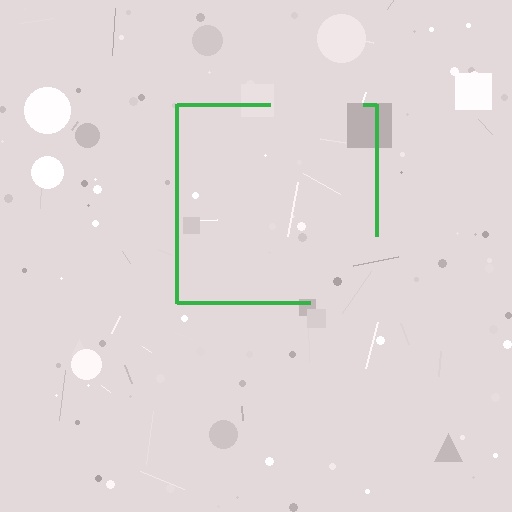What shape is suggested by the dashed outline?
The dashed outline suggests a square.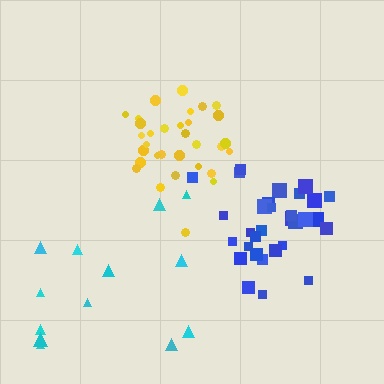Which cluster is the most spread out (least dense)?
Cyan.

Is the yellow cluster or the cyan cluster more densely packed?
Yellow.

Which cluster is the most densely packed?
Yellow.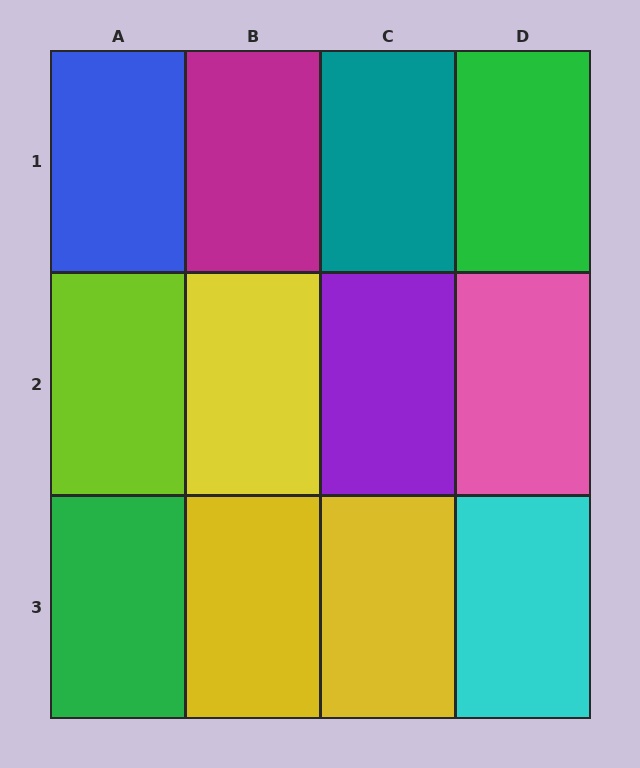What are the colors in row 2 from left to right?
Lime, yellow, purple, pink.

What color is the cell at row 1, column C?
Teal.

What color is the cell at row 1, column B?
Magenta.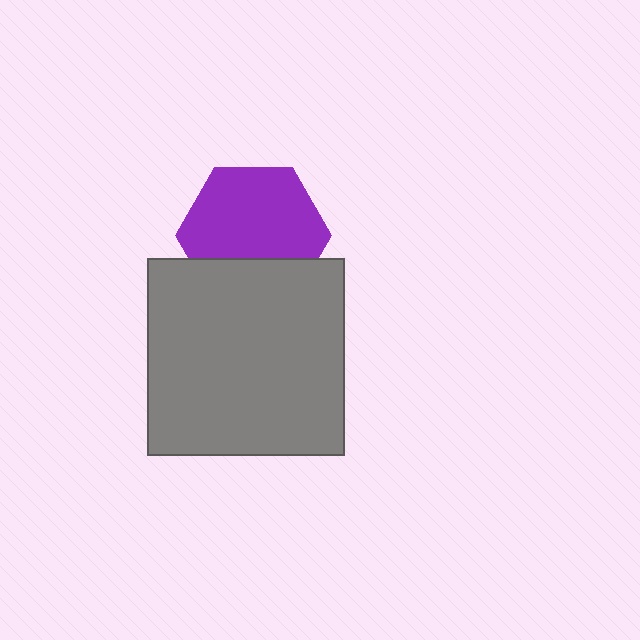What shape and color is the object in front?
The object in front is a gray square.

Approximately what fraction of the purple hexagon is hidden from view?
Roughly 30% of the purple hexagon is hidden behind the gray square.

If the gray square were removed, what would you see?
You would see the complete purple hexagon.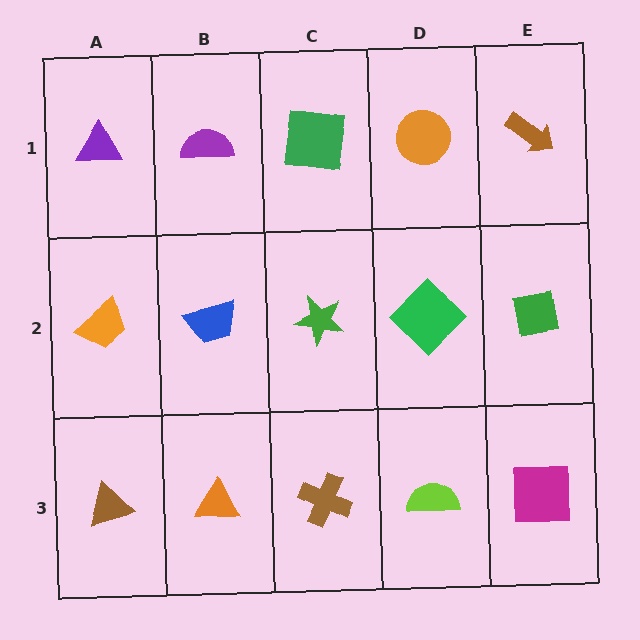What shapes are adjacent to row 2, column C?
A green square (row 1, column C), a brown cross (row 3, column C), a blue trapezoid (row 2, column B), a green diamond (row 2, column D).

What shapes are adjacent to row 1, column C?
A green star (row 2, column C), a purple semicircle (row 1, column B), an orange circle (row 1, column D).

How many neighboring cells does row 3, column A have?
2.